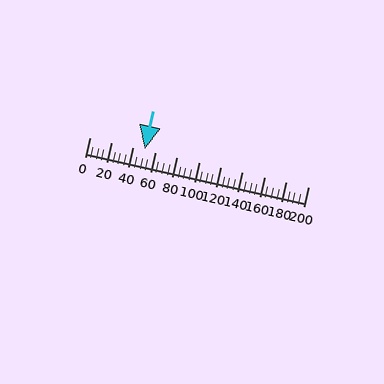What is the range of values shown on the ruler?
The ruler shows values from 0 to 200.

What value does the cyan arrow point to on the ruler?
The cyan arrow points to approximately 50.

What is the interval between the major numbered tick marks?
The major tick marks are spaced 20 units apart.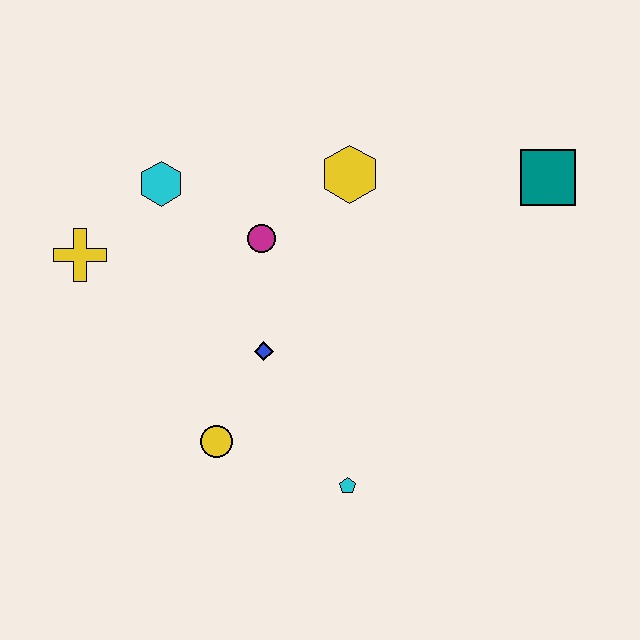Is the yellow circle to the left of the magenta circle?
Yes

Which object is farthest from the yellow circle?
The teal square is farthest from the yellow circle.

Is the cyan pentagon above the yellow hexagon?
No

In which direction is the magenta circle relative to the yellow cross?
The magenta circle is to the right of the yellow cross.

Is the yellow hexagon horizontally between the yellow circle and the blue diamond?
No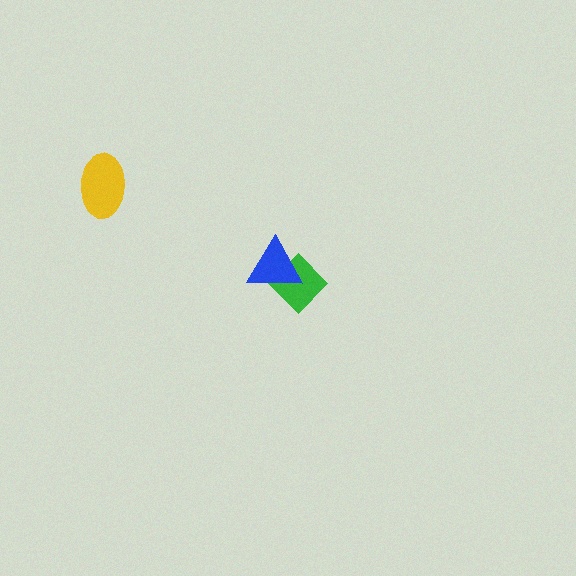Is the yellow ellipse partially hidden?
No, no other shape covers it.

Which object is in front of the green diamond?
The blue triangle is in front of the green diamond.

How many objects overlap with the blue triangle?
1 object overlaps with the blue triangle.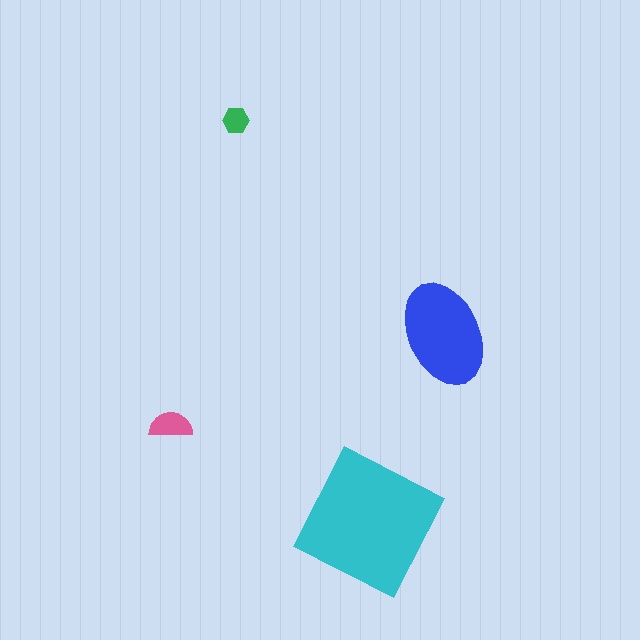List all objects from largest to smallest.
The cyan square, the blue ellipse, the pink semicircle, the green hexagon.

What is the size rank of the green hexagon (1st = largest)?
4th.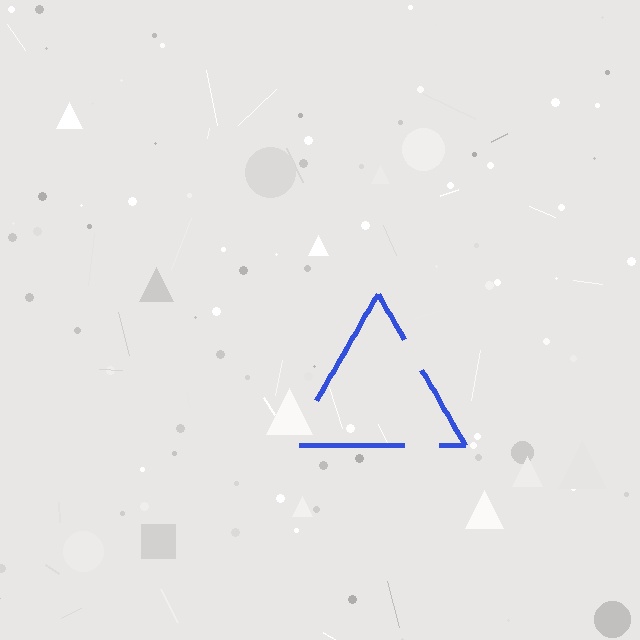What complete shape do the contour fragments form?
The contour fragments form a triangle.